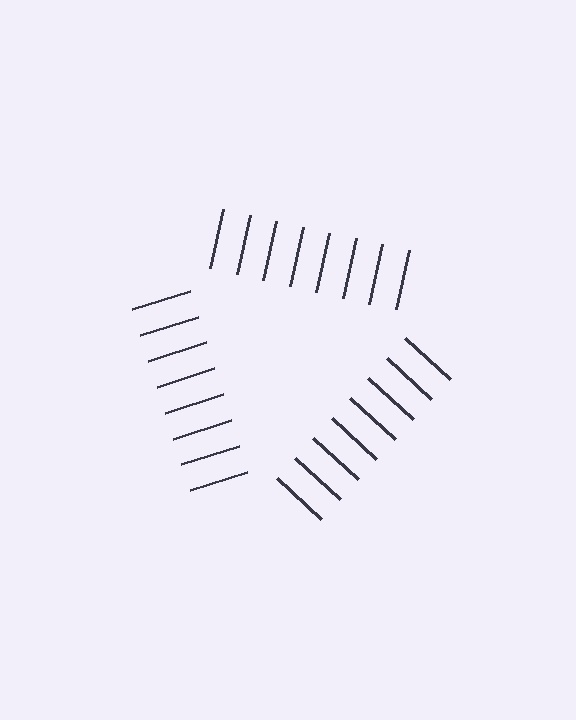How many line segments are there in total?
24 — 8 along each of the 3 edges.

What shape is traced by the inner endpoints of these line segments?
An illusory triangle — the line segments terminate on its edges but no continuous stroke is drawn.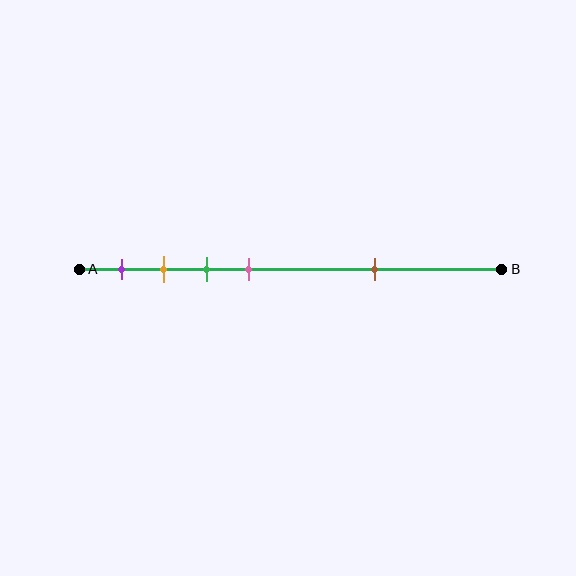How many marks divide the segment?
There are 5 marks dividing the segment.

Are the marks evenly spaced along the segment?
No, the marks are not evenly spaced.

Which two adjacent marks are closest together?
The orange and green marks are the closest adjacent pair.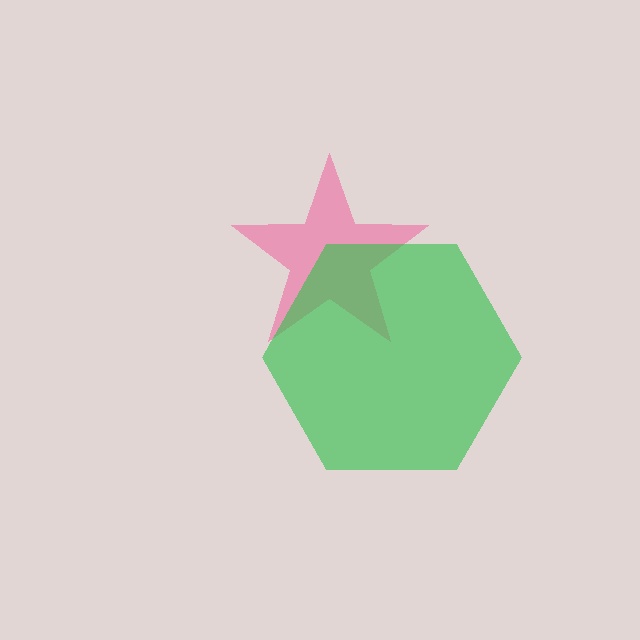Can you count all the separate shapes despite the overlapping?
Yes, there are 2 separate shapes.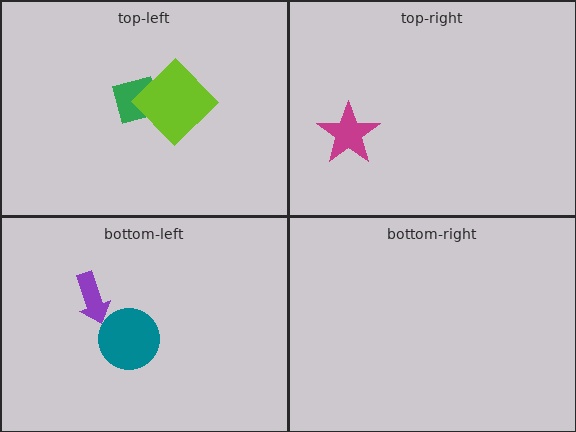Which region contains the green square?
The top-left region.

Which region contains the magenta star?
The top-right region.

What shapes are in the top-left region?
The green square, the lime diamond.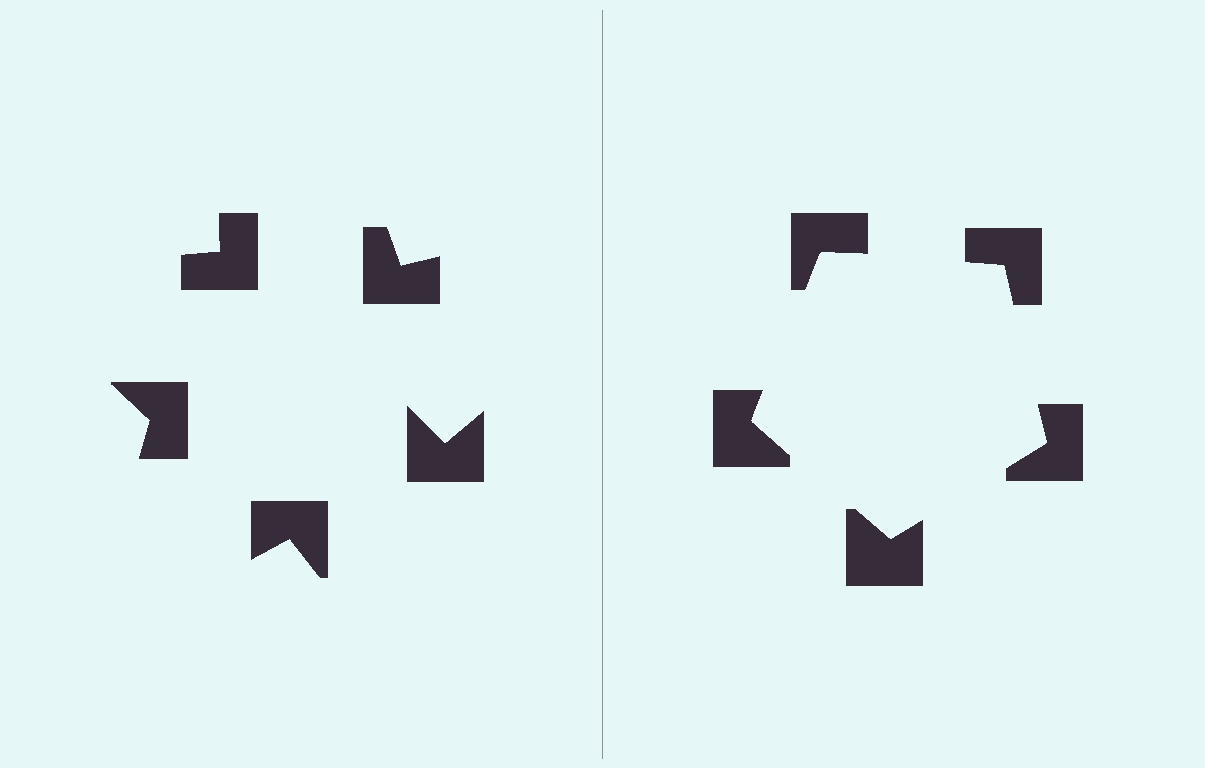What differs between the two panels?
The notched squares are positioned identically on both sides; only the wedge orientations differ. On the right they align to a pentagon; on the left they are misaligned.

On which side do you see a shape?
An illusory pentagon appears on the right side. On the left side the wedge cuts are rotated, so no coherent shape forms.